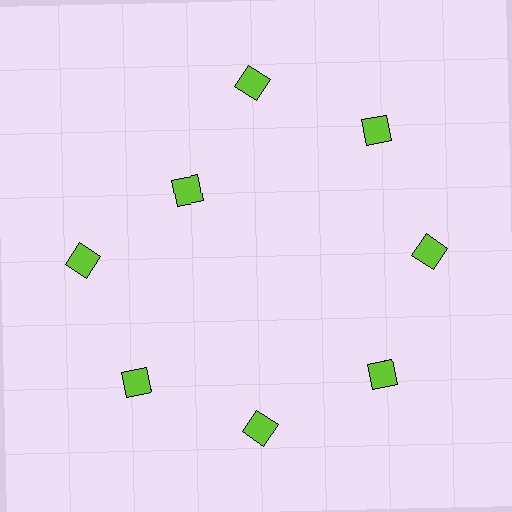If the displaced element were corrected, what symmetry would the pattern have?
It would have 8-fold rotational symmetry — the pattern would map onto itself every 45 degrees.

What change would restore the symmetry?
The symmetry would be restored by moving it outward, back onto the ring so that all 8 diamonds sit at equal angles and equal distance from the center.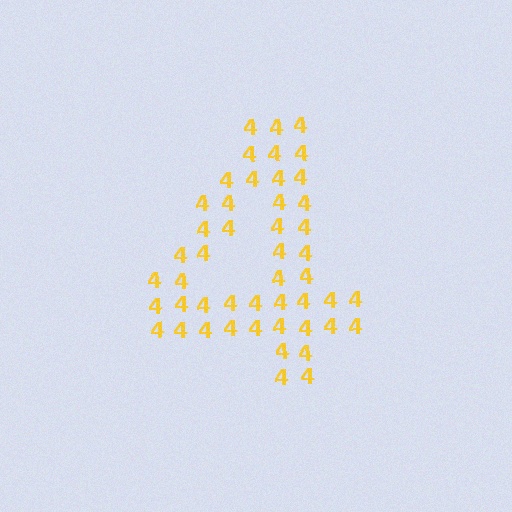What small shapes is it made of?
It is made of small digit 4's.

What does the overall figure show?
The overall figure shows the digit 4.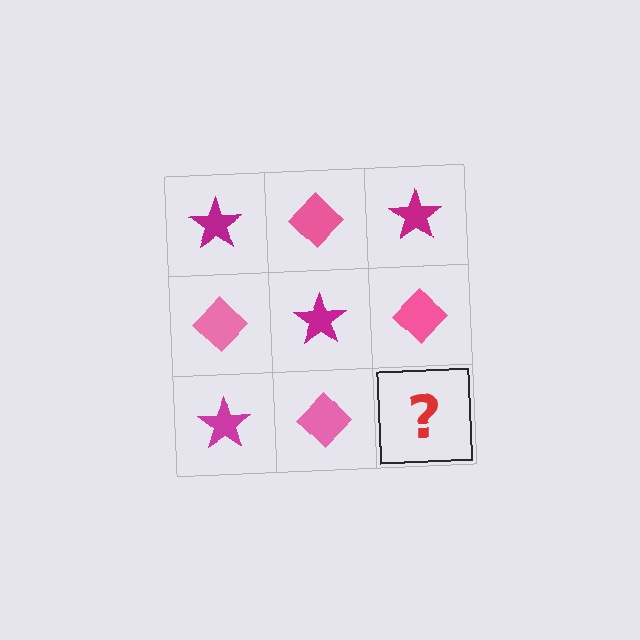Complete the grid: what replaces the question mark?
The question mark should be replaced with a magenta star.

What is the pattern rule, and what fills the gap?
The rule is that it alternates magenta star and pink diamond in a checkerboard pattern. The gap should be filled with a magenta star.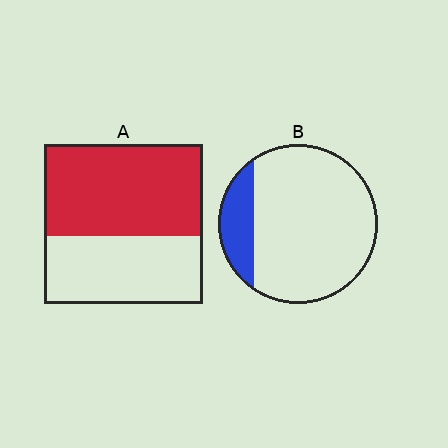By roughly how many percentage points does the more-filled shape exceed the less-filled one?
By roughly 40 percentage points (A over B).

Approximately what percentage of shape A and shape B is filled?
A is approximately 55% and B is approximately 15%.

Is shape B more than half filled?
No.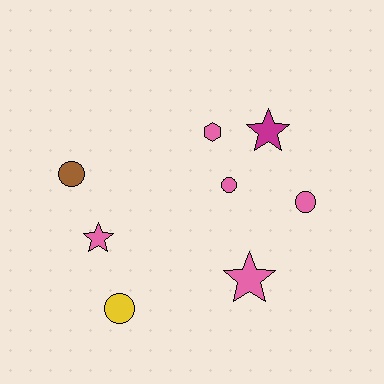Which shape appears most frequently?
Circle, with 4 objects.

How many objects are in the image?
There are 8 objects.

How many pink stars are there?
There are 2 pink stars.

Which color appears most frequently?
Pink, with 5 objects.